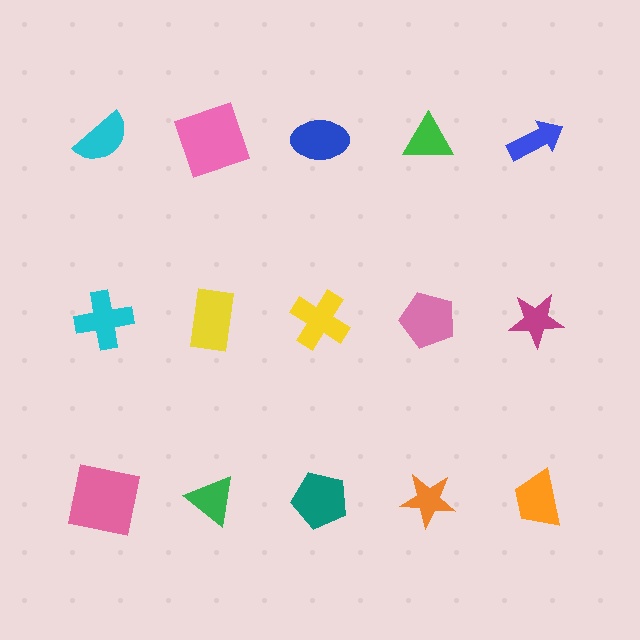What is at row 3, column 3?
A teal pentagon.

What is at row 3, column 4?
An orange star.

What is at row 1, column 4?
A green triangle.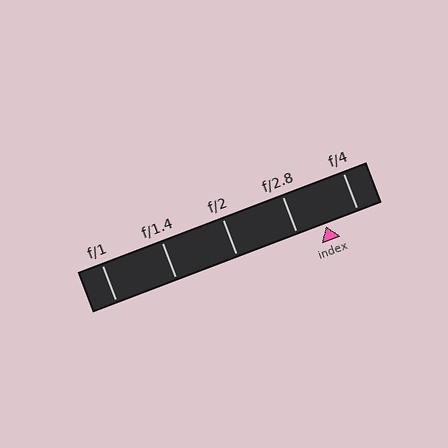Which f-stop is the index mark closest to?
The index mark is closest to f/2.8.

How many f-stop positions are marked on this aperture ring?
There are 5 f-stop positions marked.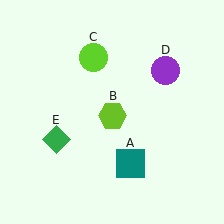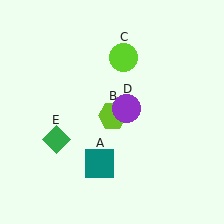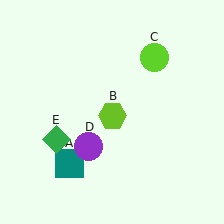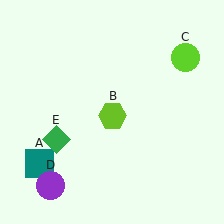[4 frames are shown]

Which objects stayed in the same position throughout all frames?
Lime hexagon (object B) and green diamond (object E) remained stationary.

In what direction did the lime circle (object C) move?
The lime circle (object C) moved right.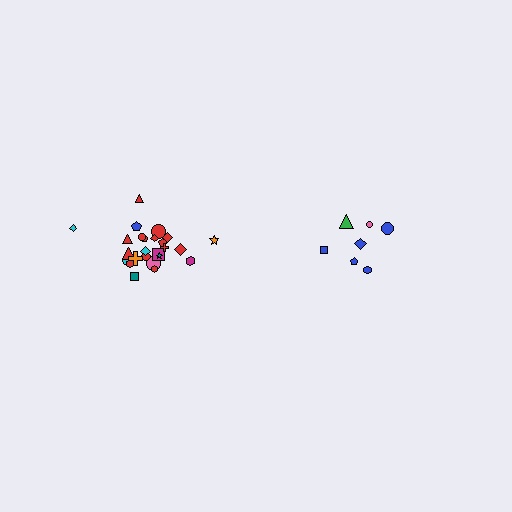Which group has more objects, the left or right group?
The left group.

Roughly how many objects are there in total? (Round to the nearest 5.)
Roughly 30 objects in total.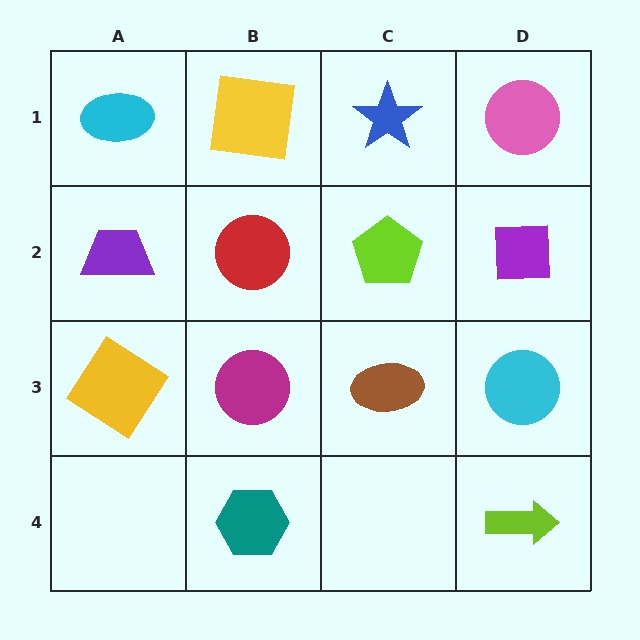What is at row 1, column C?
A blue star.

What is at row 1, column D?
A pink circle.